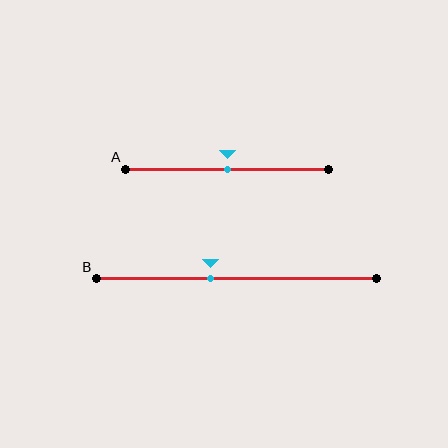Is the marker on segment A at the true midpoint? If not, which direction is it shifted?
Yes, the marker on segment A is at the true midpoint.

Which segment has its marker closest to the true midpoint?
Segment A has its marker closest to the true midpoint.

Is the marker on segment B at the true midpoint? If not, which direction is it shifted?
No, the marker on segment B is shifted to the left by about 9% of the segment length.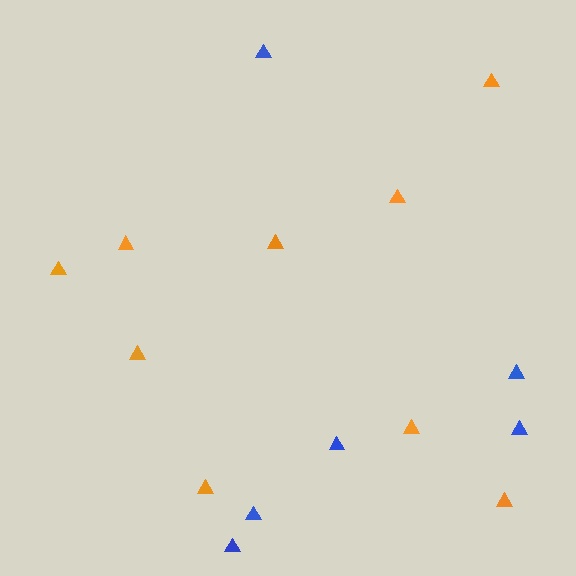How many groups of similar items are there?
There are 2 groups: one group of blue triangles (6) and one group of orange triangles (9).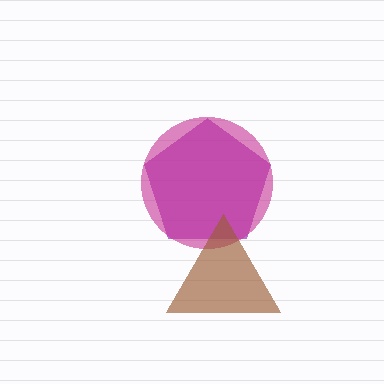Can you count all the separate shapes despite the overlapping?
Yes, there are 3 separate shapes.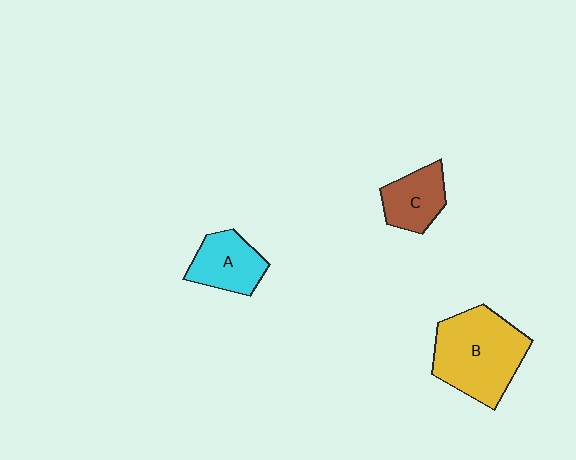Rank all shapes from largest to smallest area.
From largest to smallest: B (yellow), A (cyan), C (brown).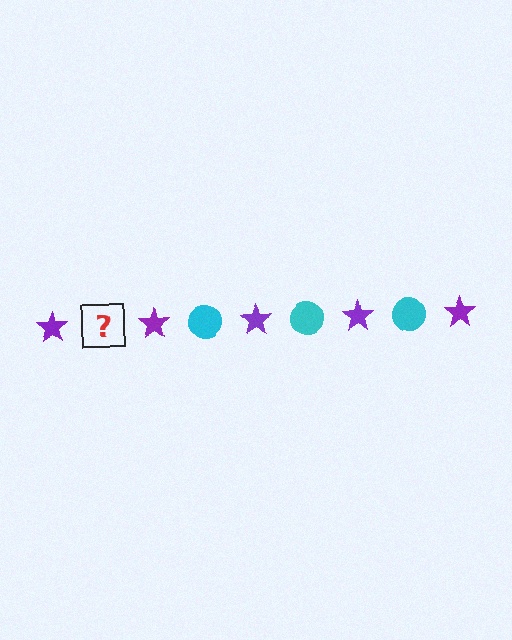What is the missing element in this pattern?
The missing element is a cyan circle.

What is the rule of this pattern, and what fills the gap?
The rule is that the pattern alternates between purple star and cyan circle. The gap should be filled with a cyan circle.